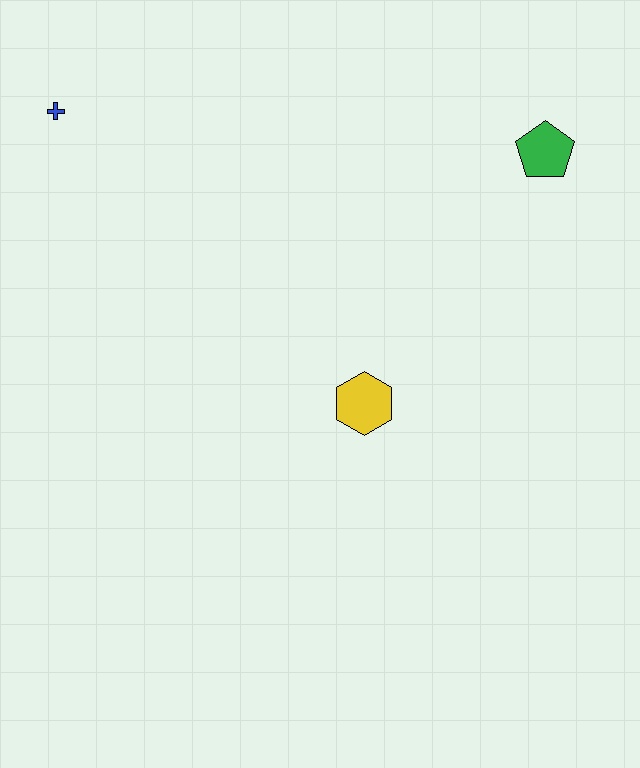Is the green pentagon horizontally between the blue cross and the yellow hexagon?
No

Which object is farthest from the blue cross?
The green pentagon is farthest from the blue cross.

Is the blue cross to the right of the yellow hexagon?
No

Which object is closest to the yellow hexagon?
The green pentagon is closest to the yellow hexagon.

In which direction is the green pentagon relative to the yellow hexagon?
The green pentagon is above the yellow hexagon.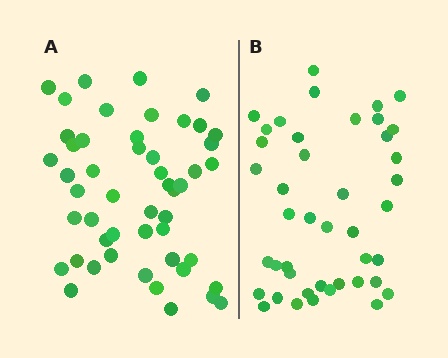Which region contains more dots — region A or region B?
Region A (the left region) has more dots.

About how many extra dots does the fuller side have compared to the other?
Region A has roughly 8 or so more dots than region B.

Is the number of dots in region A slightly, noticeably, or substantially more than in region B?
Region A has only slightly more — the two regions are fairly close. The ratio is roughly 1.2 to 1.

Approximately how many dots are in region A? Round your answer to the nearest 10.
About 50 dots.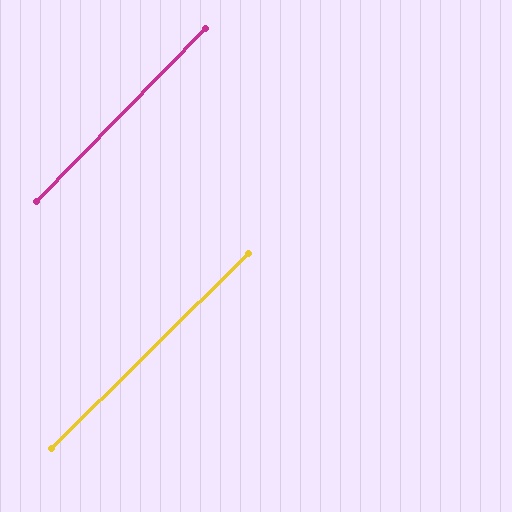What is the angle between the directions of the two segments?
Approximately 1 degree.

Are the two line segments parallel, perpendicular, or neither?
Parallel — their directions differ by only 0.9°.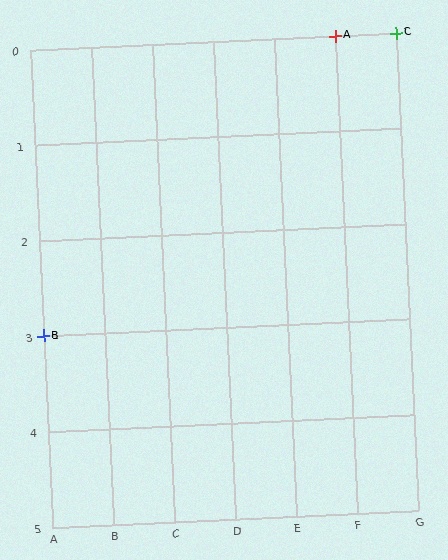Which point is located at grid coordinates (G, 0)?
Point C is at (G, 0).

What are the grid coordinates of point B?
Point B is at grid coordinates (A, 3).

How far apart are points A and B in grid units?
Points A and B are 5 columns and 3 rows apart (about 5.8 grid units diagonally).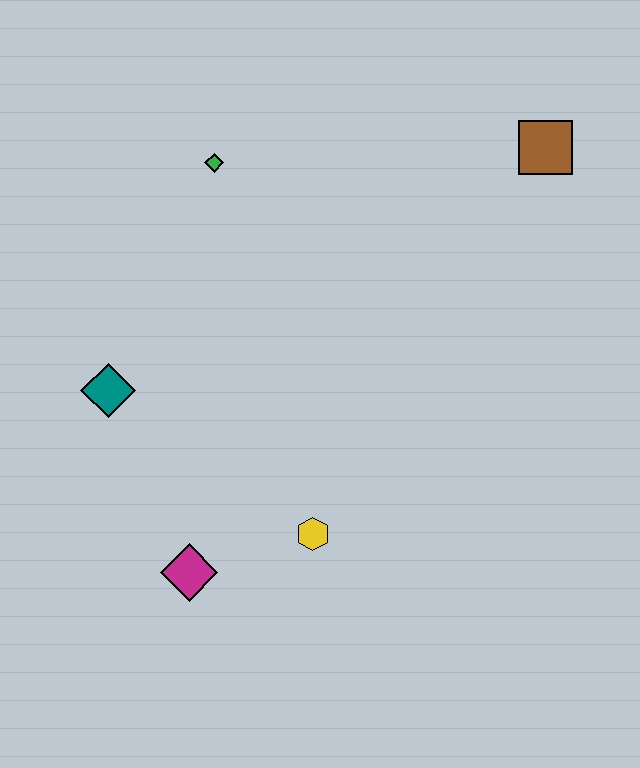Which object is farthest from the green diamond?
The magenta diamond is farthest from the green diamond.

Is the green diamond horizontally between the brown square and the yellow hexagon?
No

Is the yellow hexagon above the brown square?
No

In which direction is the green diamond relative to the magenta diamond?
The green diamond is above the magenta diamond.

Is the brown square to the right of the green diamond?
Yes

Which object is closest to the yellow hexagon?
The magenta diamond is closest to the yellow hexagon.